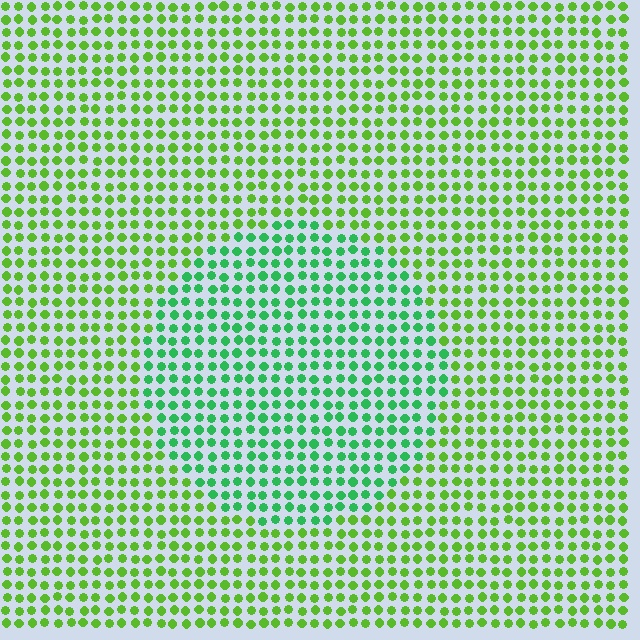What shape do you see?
I see a circle.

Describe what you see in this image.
The image is filled with small lime elements in a uniform arrangement. A circle-shaped region is visible where the elements are tinted to a slightly different hue, forming a subtle color boundary.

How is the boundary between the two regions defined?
The boundary is defined purely by a slight shift in hue (about 38 degrees). Spacing, size, and orientation are identical on both sides.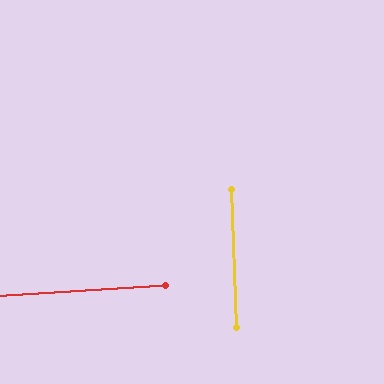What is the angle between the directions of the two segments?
Approximately 88 degrees.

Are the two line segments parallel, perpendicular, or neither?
Perpendicular — they meet at approximately 88°.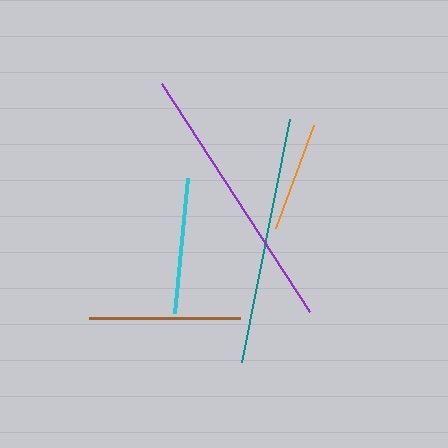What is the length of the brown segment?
The brown segment is approximately 151 pixels long.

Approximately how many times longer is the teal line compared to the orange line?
The teal line is approximately 2.3 times the length of the orange line.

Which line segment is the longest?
The purple line is the longest at approximately 272 pixels.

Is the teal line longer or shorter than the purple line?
The purple line is longer than the teal line.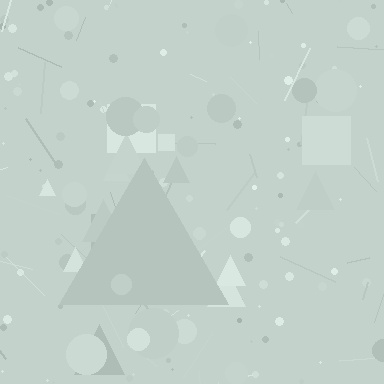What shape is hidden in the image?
A triangle is hidden in the image.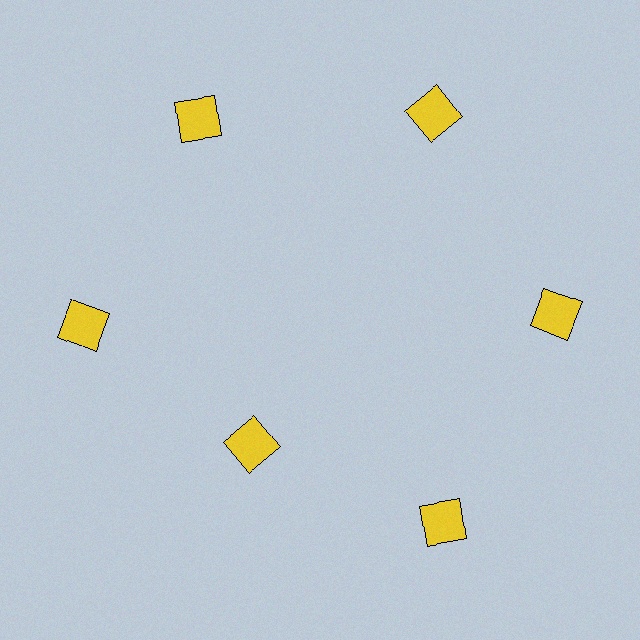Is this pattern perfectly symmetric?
No. The 6 yellow squares are arranged in a ring, but one element near the 7 o'clock position is pulled inward toward the center, breaking the 6-fold rotational symmetry.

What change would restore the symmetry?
The symmetry would be restored by moving it outward, back onto the ring so that all 6 squares sit at equal angles and equal distance from the center.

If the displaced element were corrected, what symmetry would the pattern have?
It would have 6-fold rotational symmetry — the pattern would map onto itself every 60 degrees.